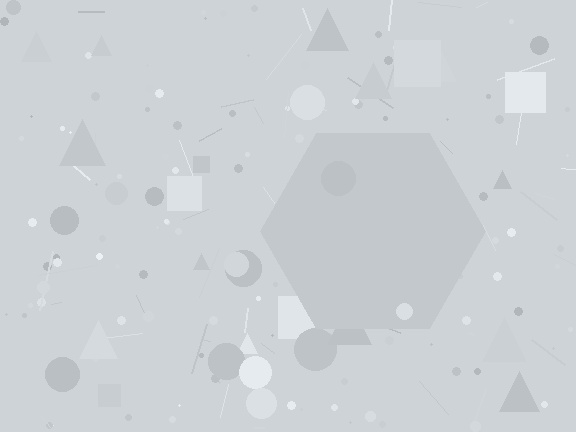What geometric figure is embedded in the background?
A hexagon is embedded in the background.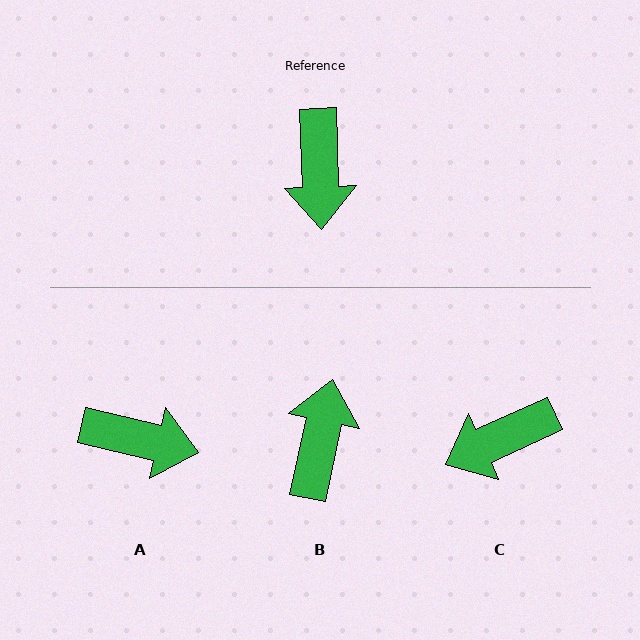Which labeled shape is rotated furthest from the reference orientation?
B, about 166 degrees away.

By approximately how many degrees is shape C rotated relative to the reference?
Approximately 67 degrees clockwise.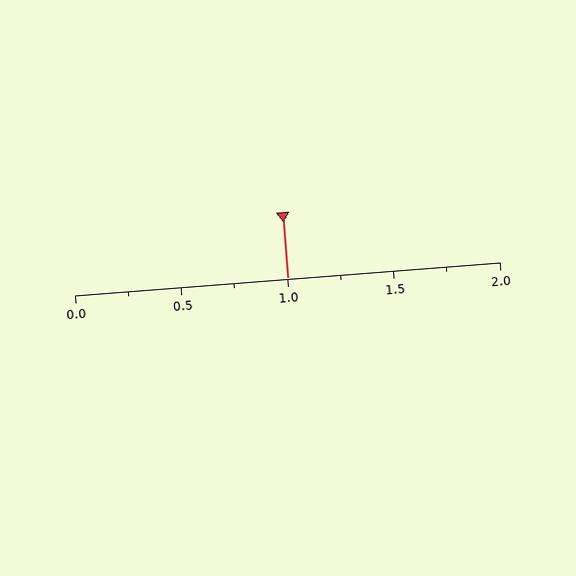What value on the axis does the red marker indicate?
The marker indicates approximately 1.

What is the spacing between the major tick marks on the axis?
The major ticks are spaced 0.5 apart.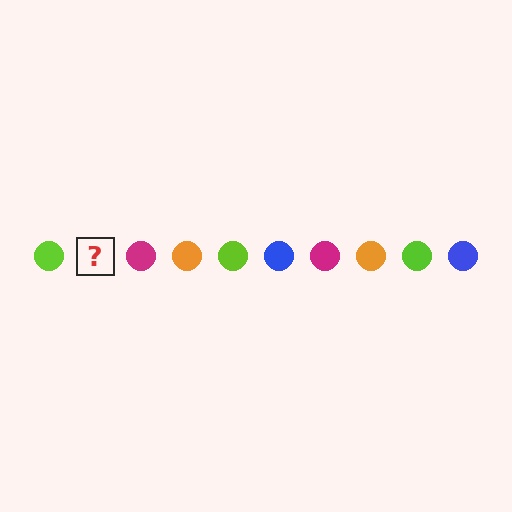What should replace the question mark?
The question mark should be replaced with a blue circle.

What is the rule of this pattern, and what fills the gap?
The rule is that the pattern cycles through lime, blue, magenta, orange circles. The gap should be filled with a blue circle.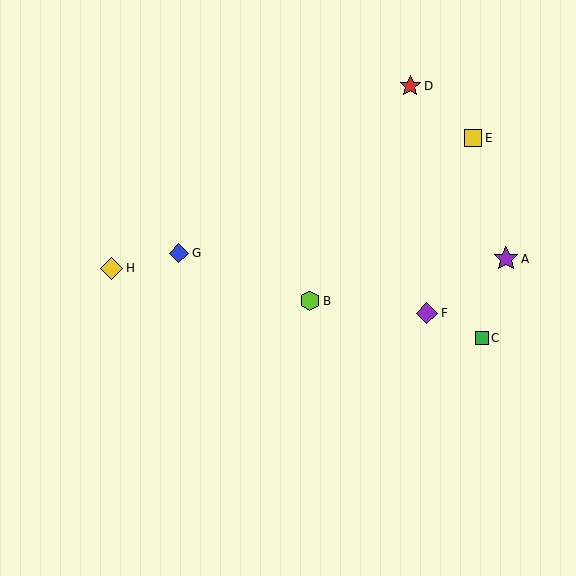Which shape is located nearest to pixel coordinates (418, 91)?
The red star (labeled D) at (410, 86) is nearest to that location.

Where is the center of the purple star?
The center of the purple star is at (506, 259).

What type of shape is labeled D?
Shape D is a red star.